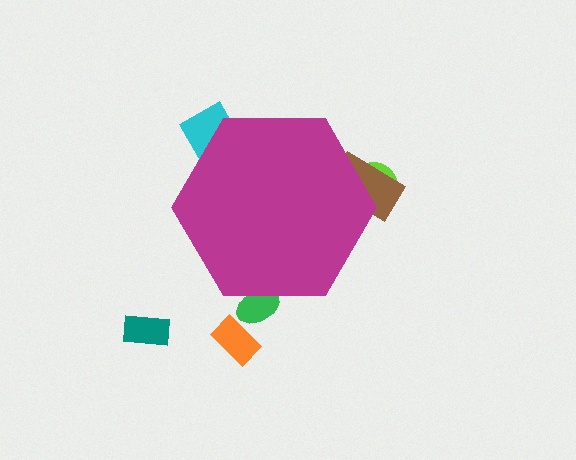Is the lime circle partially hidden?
Yes, the lime circle is partially hidden behind the magenta hexagon.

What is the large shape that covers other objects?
A magenta hexagon.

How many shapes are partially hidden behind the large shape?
4 shapes are partially hidden.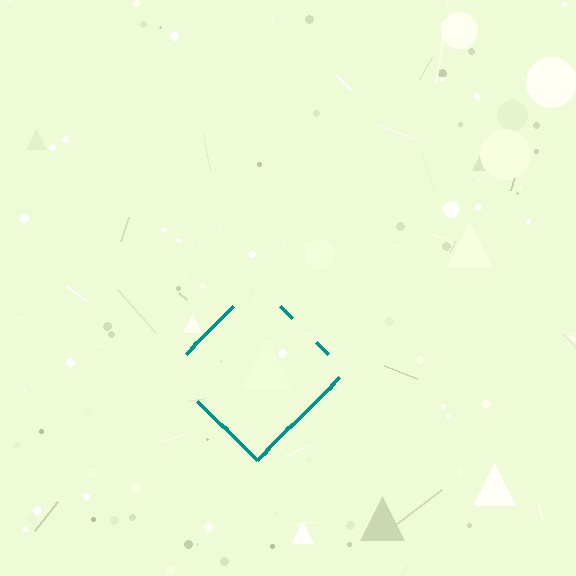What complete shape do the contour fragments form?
The contour fragments form a diamond.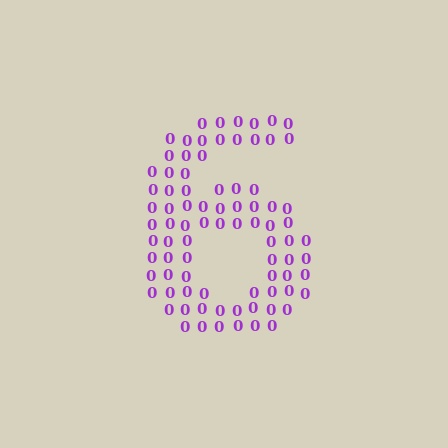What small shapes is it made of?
It is made of small digit 0's.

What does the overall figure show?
The overall figure shows the digit 6.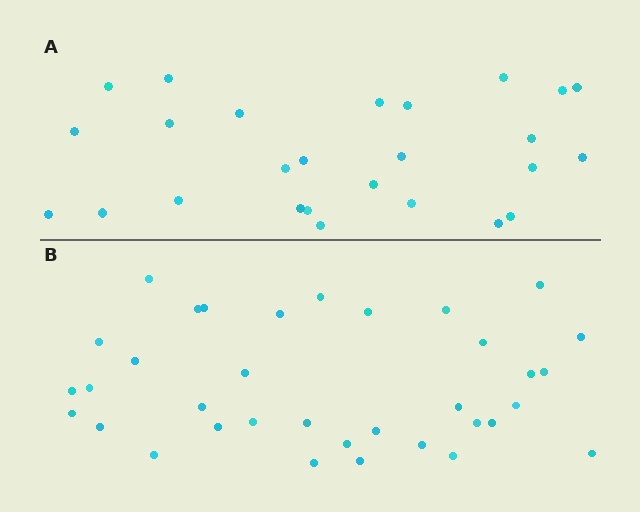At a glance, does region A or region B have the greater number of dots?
Region B (the bottom region) has more dots.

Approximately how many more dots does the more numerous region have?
Region B has roughly 8 or so more dots than region A.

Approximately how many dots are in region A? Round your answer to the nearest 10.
About 30 dots. (The exact count is 26, which rounds to 30.)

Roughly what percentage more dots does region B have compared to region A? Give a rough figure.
About 35% more.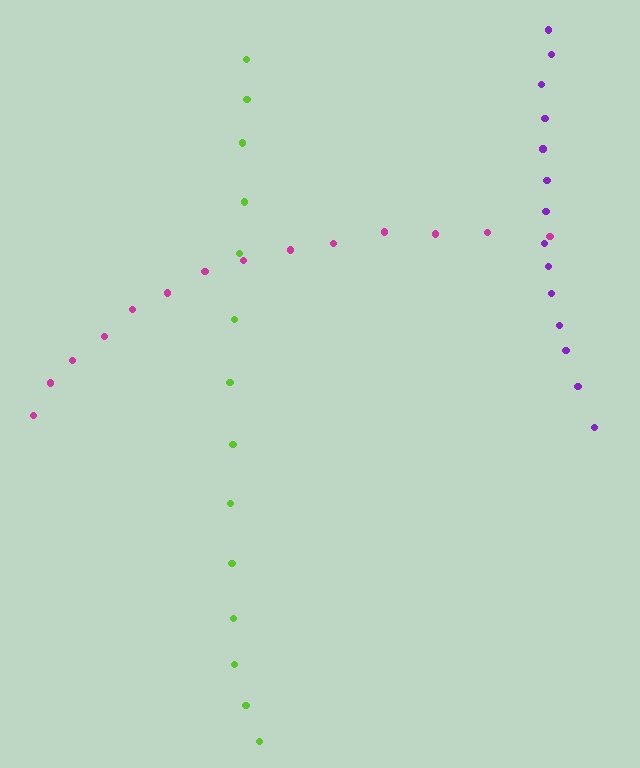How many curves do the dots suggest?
There are 3 distinct paths.